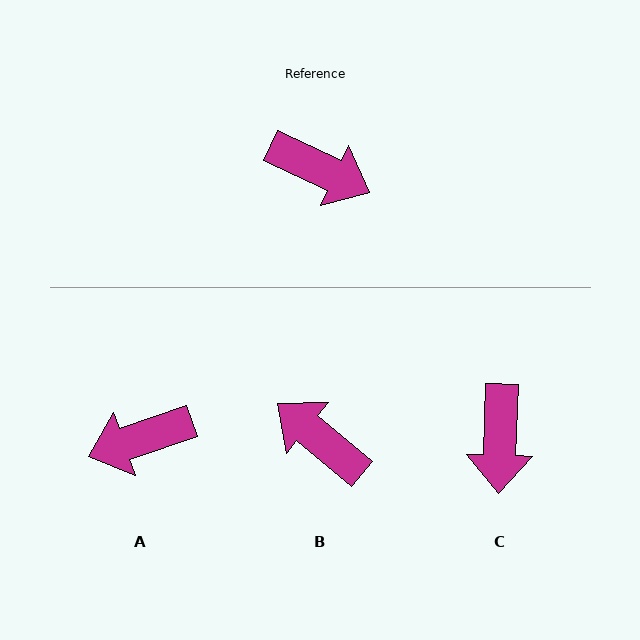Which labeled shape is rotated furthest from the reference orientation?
B, about 165 degrees away.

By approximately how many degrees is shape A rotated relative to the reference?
Approximately 136 degrees clockwise.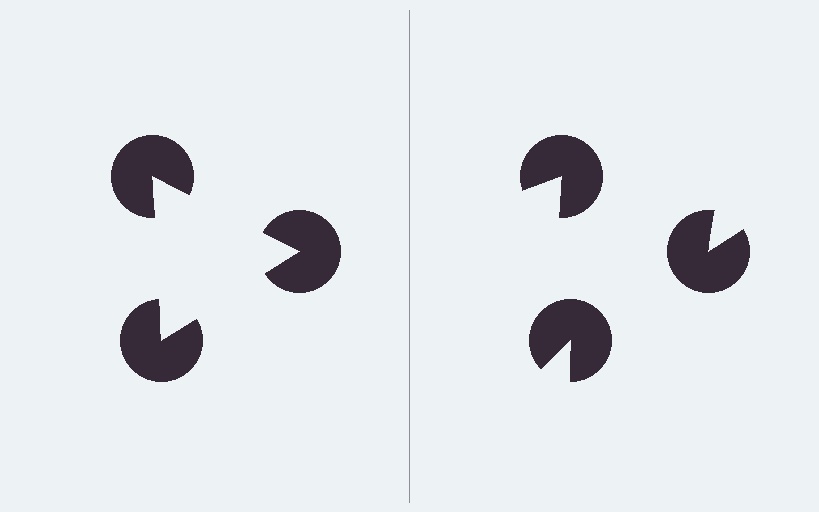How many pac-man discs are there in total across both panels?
6 — 3 on each side.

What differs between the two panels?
The pac-man discs are positioned identically on both sides; only the wedge orientations differ. On the left they align to a triangle; on the right they are misaligned.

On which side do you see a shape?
An illusory triangle appears on the left side. On the right side the wedge cuts are rotated, so no coherent shape forms.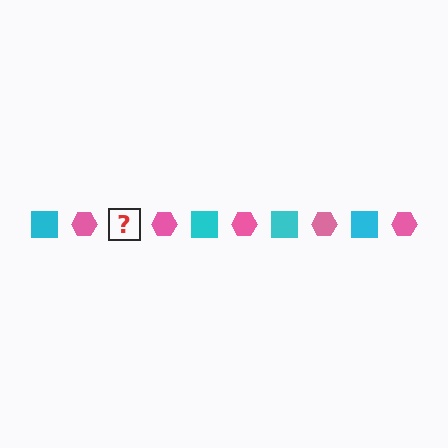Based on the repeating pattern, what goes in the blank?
The blank should be a cyan square.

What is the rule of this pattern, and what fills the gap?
The rule is that the pattern alternates between cyan square and pink hexagon. The gap should be filled with a cyan square.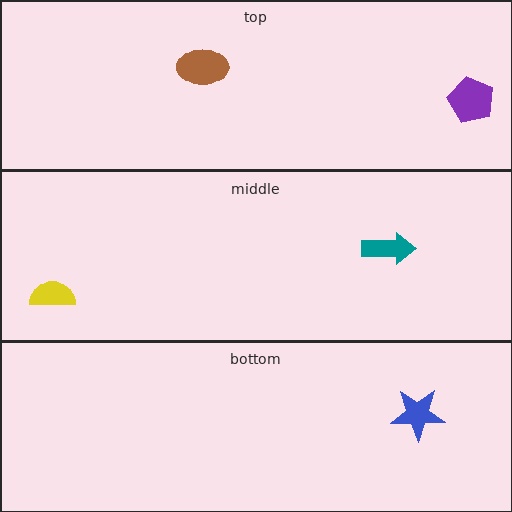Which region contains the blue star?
The bottom region.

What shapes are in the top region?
The brown ellipse, the purple pentagon.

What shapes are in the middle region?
The yellow semicircle, the teal arrow.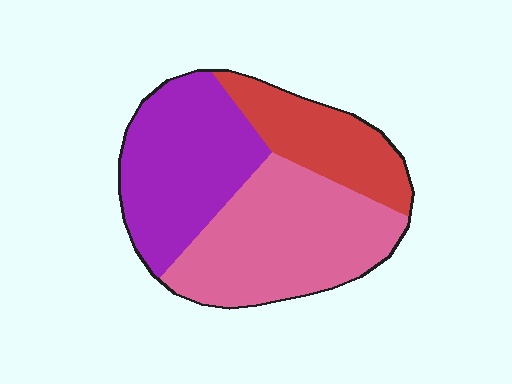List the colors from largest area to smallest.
From largest to smallest: pink, purple, red.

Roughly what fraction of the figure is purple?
Purple covers about 35% of the figure.